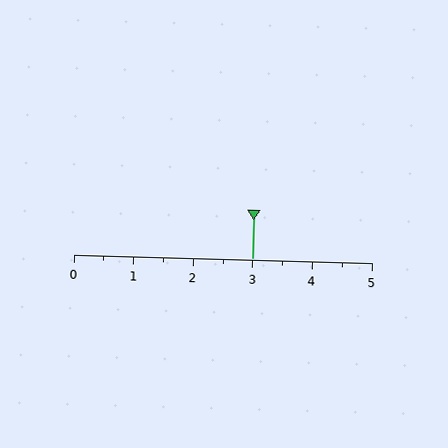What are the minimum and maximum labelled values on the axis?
The axis runs from 0 to 5.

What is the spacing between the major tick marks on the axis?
The major ticks are spaced 1 apart.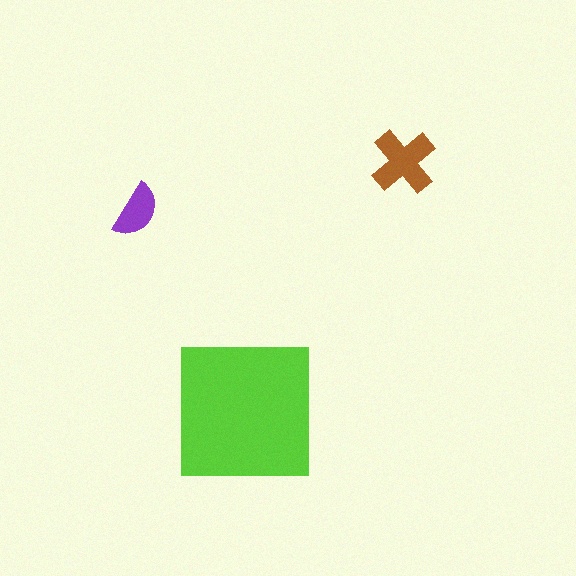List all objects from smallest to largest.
The purple semicircle, the brown cross, the lime square.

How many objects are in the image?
There are 3 objects in the image.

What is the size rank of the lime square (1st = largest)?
1st.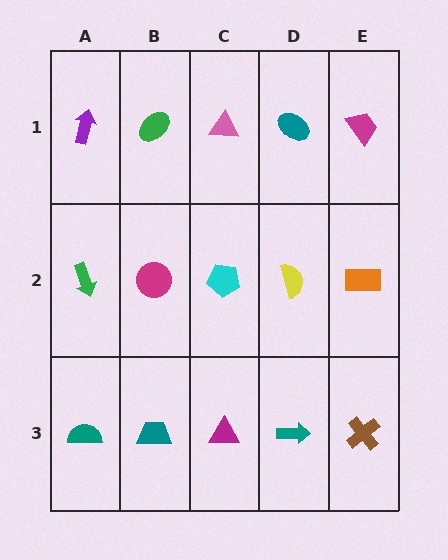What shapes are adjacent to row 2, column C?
A pink triangle (row 1, column C), a magenta triangle (row 3, column C), a magenta circle (row 2, column B), a yellow semicircle (row 2, column D).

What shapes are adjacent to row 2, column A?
A purple arrow (row 1, column A), a teal semicircle (row 3, column A), a magenta circle (row 2, column B).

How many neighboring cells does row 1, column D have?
3.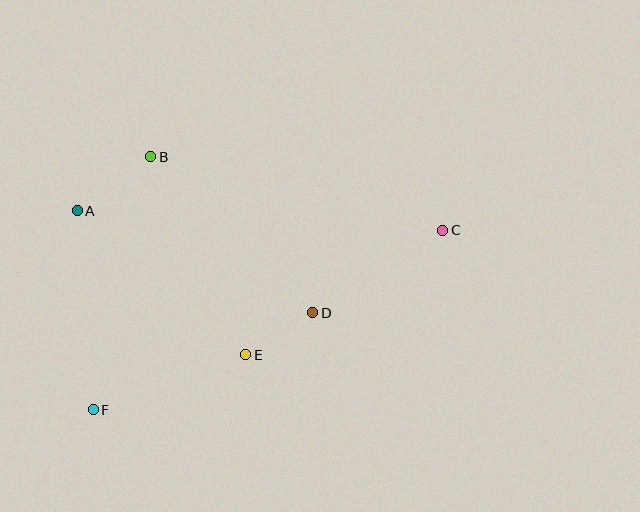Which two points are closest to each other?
Points D and E are closest to each other.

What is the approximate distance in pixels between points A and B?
The distance between A and B is approximately 91 pixels.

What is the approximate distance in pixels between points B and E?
The distance between B and E is approximately 220 pixels.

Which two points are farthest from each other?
Points C and F are farthest from each other.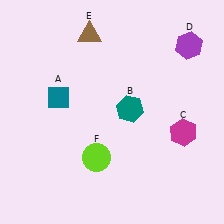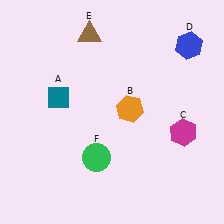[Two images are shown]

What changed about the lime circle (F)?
In Image 1, F is lime. In Image 2, it changed to green.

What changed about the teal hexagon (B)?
In Image 1, B is teal. In Image 2, it changed to orange.